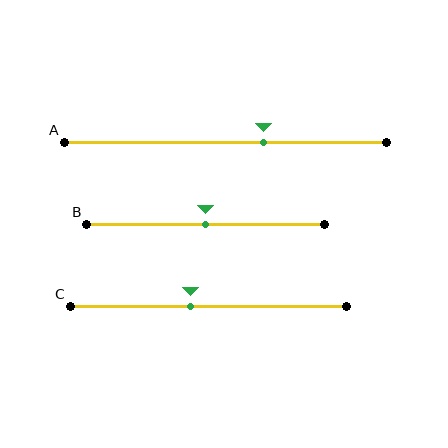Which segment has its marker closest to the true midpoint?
Segment B has its marker closest to the true midpoint.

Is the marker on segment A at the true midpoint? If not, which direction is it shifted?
No, the marker on segment A is shifted to the right by about 12% of the segment length.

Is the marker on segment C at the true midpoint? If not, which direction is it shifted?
No, the marker on segment C is shifted to the left by about 6% of the segment length.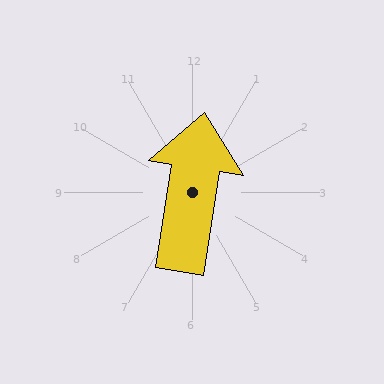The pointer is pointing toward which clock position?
Roughly 12 o'clock.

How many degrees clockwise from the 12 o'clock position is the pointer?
Approximately 9 degrees.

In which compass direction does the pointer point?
North.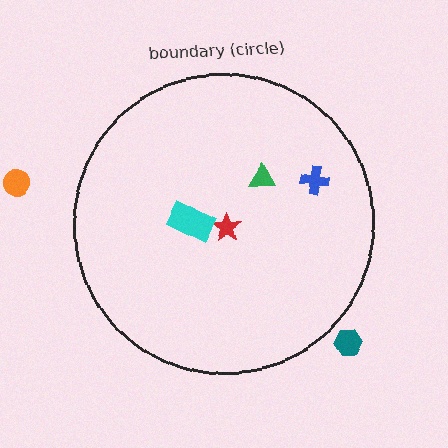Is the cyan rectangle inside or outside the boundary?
Inside.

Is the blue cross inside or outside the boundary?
Inside.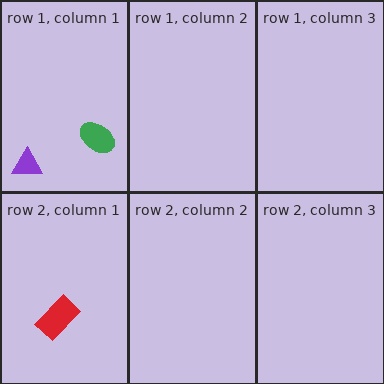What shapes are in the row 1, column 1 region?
The green ellipse, the purple triangle.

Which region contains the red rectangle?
The row 2, column 1 region.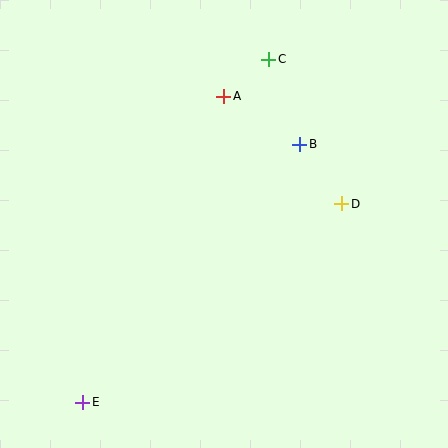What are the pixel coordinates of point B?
Point B is at (300, 144).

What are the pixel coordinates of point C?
Point C is at (269, 59).